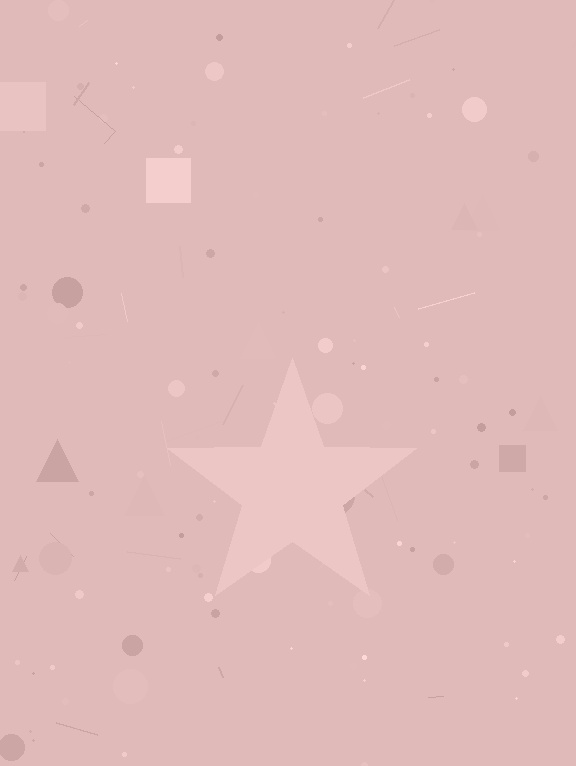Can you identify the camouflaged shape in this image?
The camouflaged shape is a star.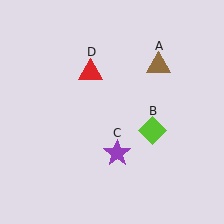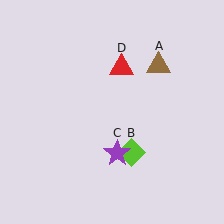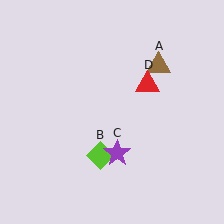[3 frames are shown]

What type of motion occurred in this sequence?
The lime diamond (object B), red triangle (object D) rotated clockwise around the center of the scene.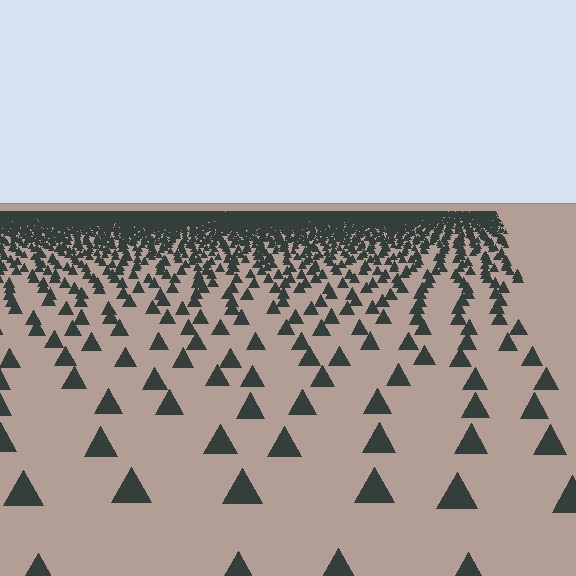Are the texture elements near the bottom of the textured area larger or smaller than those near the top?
Larger. Near the bottom, elements are closer to the viewer and appear at a bigger on-screen size.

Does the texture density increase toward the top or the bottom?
Density increases toward the top.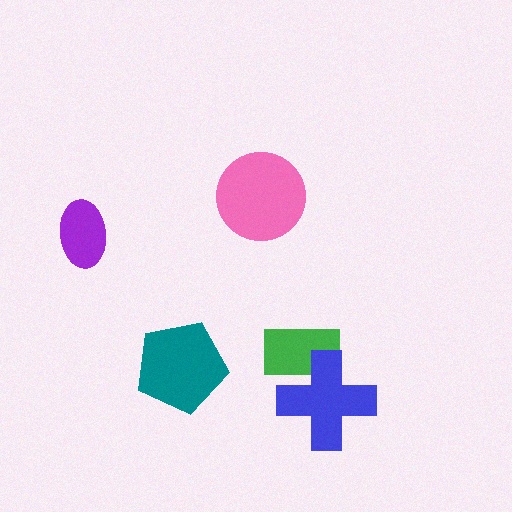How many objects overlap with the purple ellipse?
0 objects overlap with the purple ellipse.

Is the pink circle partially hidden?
No, no other shape covers it.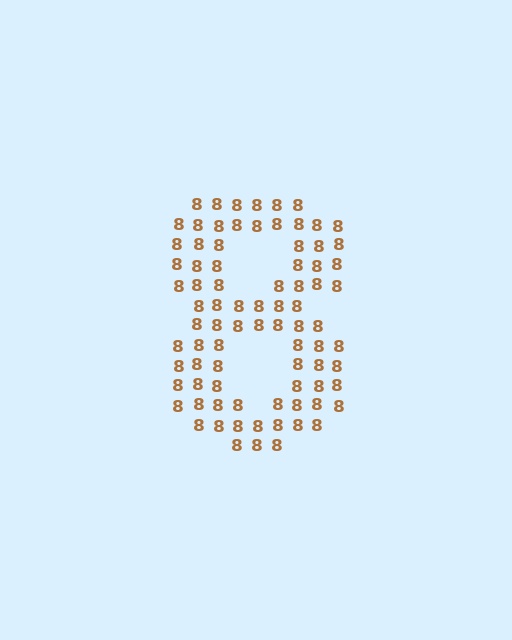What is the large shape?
The large shape is the digit 8.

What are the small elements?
The small elements are digit 8's.